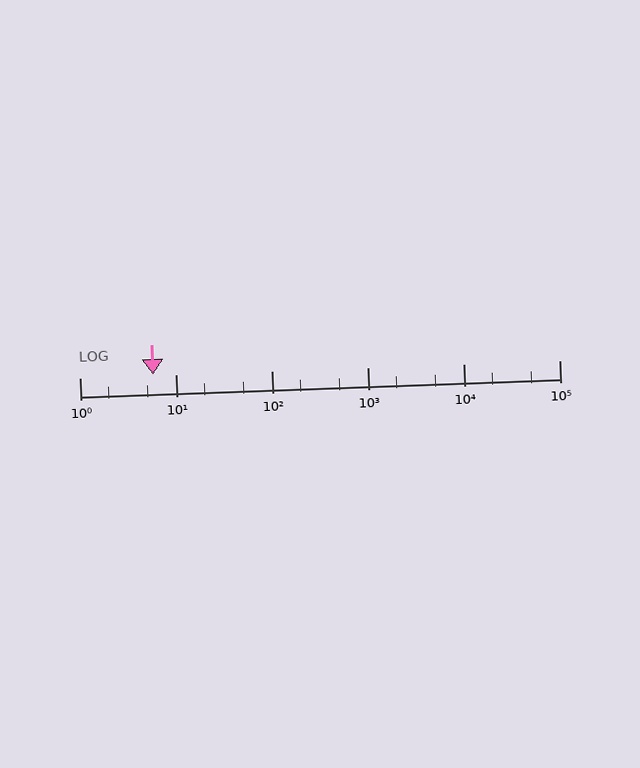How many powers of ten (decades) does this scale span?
The scale spans 5 decades, from 1 to 100000.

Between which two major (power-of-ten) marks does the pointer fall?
The pointer is between 1 and 10.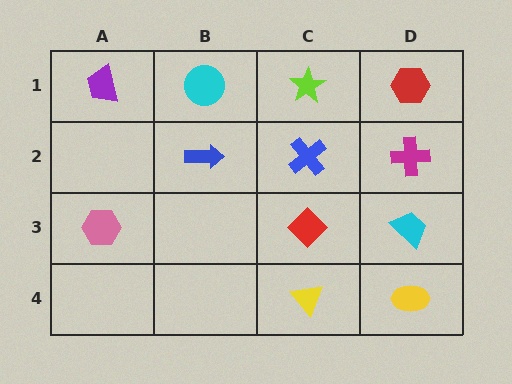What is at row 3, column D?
A cyan trapezoid.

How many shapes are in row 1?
4 shapes.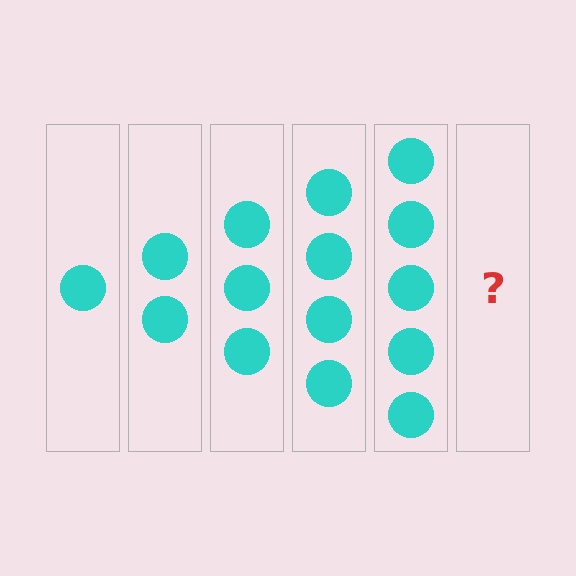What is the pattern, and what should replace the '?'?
The pattern is that each step adds one more circle. The '?' should be 6 circles.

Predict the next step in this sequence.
The next step is 6 circles.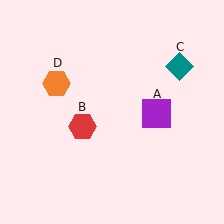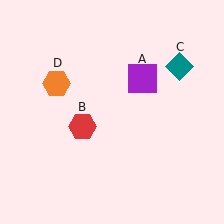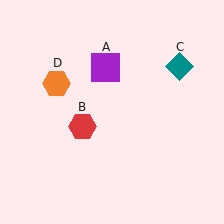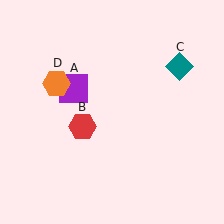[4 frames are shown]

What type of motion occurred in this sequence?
The purple square (object A) rotated counterclockwise around the center of the scene.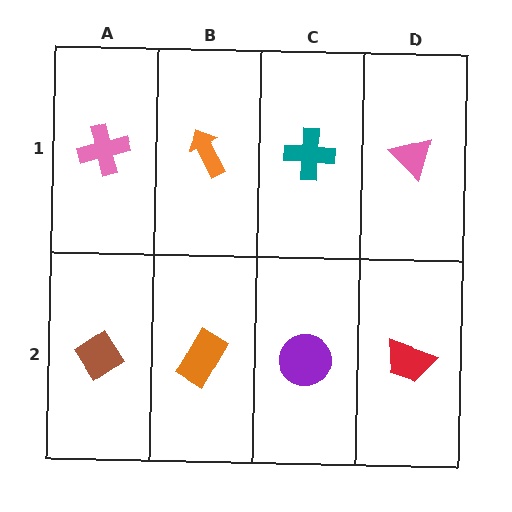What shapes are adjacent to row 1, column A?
A brown diamond (row 2, column A), an orange arrow (row 1, column B).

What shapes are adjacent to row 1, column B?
An orange rectangle (row 2, column B), a pink cross (row 1, column A), a teal cross (row 1, column C).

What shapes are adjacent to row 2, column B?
An orange arrow (row 1, column B), a brown diamond (row 2, column A), a purple circle (row 2, column C).